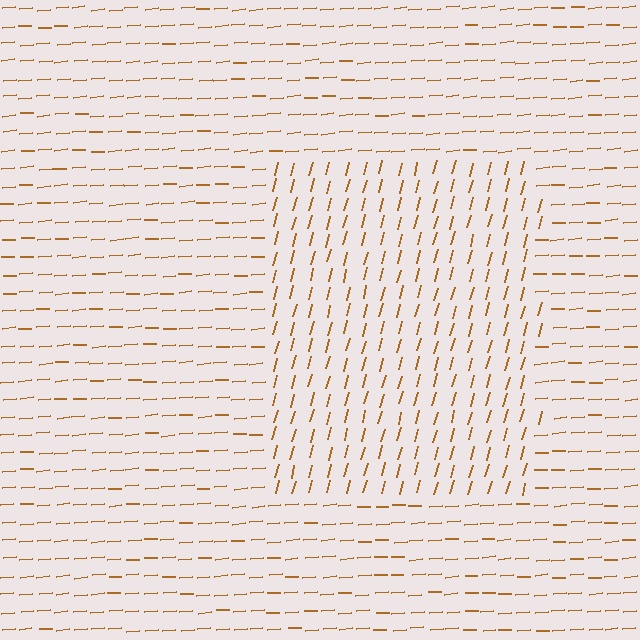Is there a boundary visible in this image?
Yes, there is a texture boundary formed by a change in line orientation.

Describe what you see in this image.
The image is filled with small brown line segments. A rectangle region in the image has lines oriented differently from the surrounding lines, creating a visible texture boundary.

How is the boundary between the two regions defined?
The boundary is defined purely by a change in line orientation (approximately 71 degrees difference). All lines are the same color and thickness.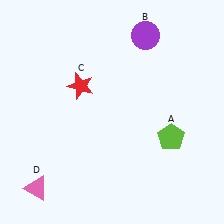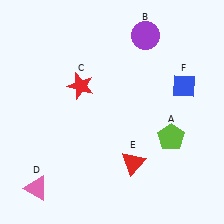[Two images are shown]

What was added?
A red triangle (E), a blue diamond (F) were added in Image 2.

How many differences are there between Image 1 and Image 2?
There are 2 differences between the two images.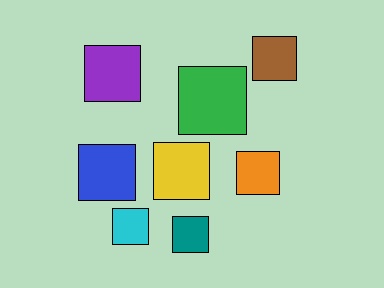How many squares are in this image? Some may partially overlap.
There are 8 squares.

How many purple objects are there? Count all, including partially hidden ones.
There is 1 purple object.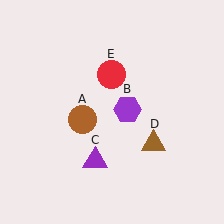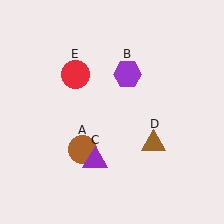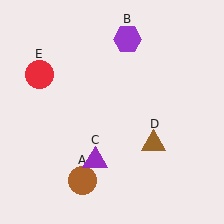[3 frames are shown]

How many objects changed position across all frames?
3 objects changed position: brown circle (object A), purple hexagon (object B), red circle (object E).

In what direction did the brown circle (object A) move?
The brown circle (object A) moved down.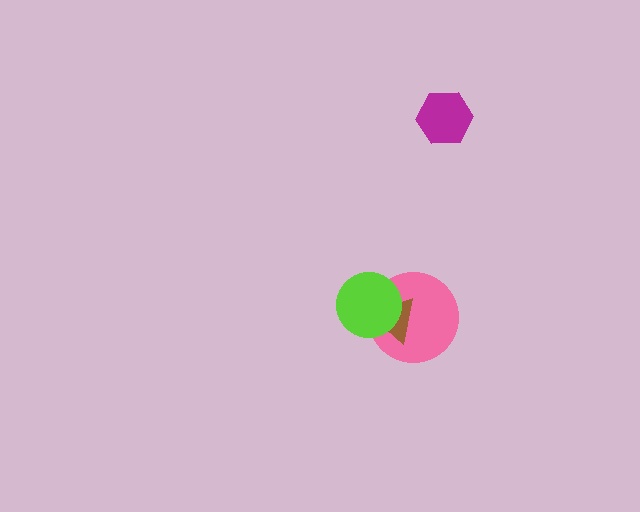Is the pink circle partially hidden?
Yes, it is partially covered by another shape.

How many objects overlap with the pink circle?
2 objects overlap with the pink circle.